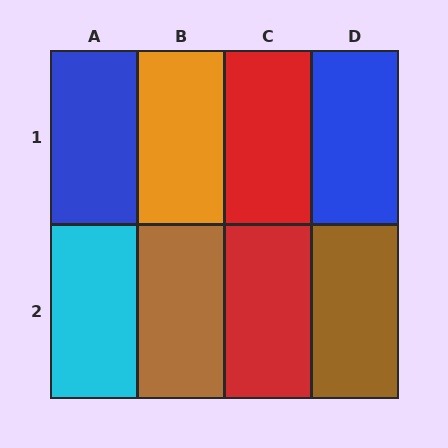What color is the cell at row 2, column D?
Brown.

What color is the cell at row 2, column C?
Red.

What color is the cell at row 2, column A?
Cyan.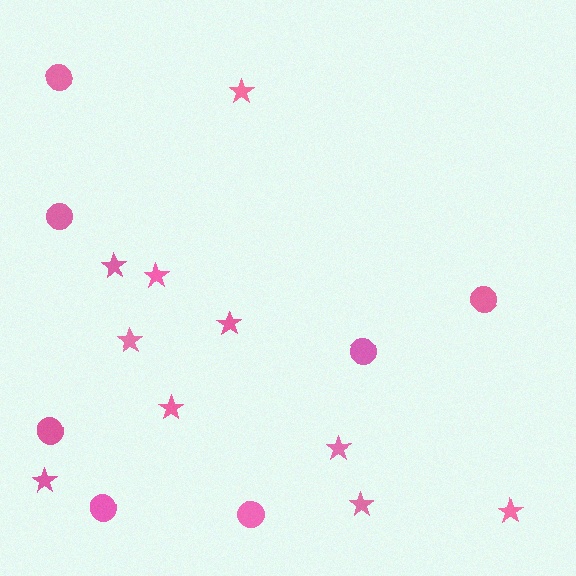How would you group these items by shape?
There are 2 groups: one group of circles (7) and one group of stars (10).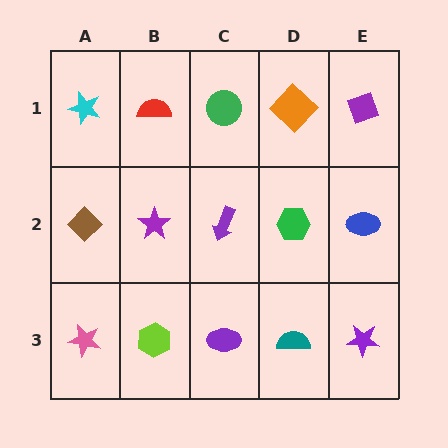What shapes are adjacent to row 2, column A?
A cyan star (row 1, column A), a pink star (row 3, column A), a purple star (row 2, column B).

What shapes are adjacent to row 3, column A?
A brown diamond (row 2, column A), a lime hexagon (row 3, column B).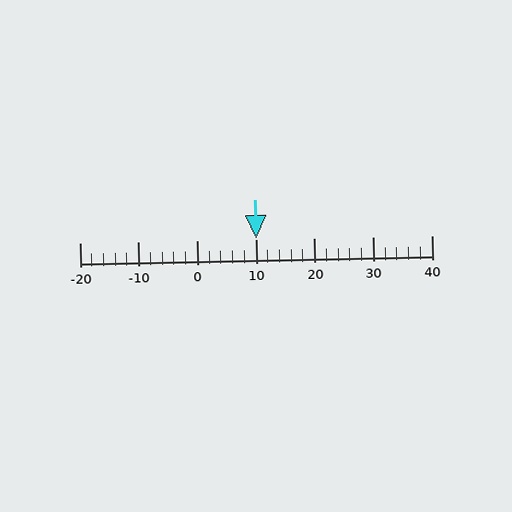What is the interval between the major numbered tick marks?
The major tick marks are spaced 10 units apart.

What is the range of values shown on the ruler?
The ruler shows values from -20 to 40.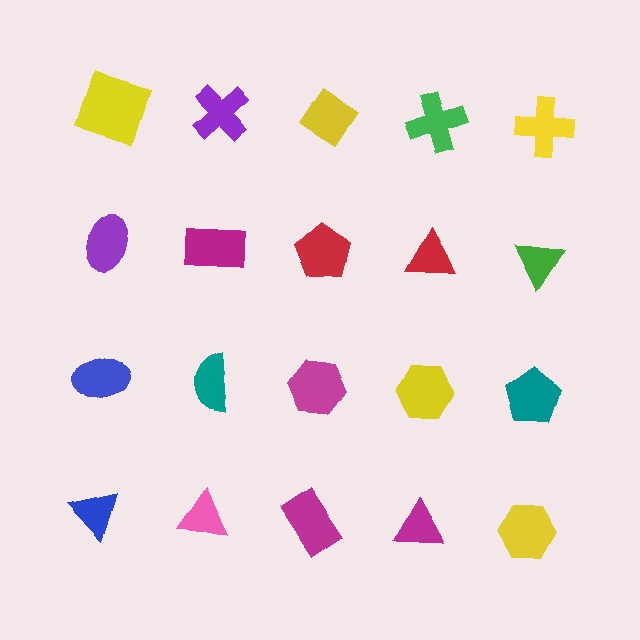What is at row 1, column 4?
A green cross.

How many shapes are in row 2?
5 shapes.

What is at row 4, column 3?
A magenta rectangle.